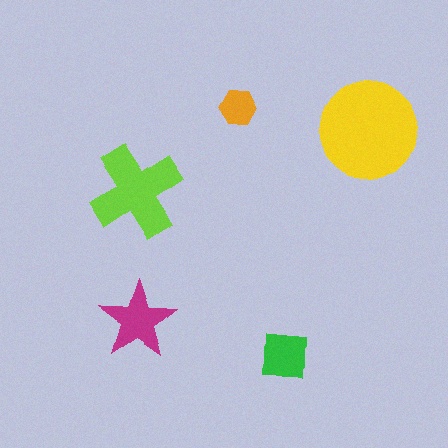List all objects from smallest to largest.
The orange hexagon, the green square, the magenta star, the lime cross, the yellow circle.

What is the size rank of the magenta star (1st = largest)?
3rd.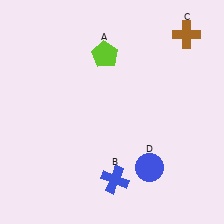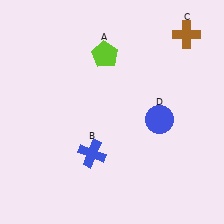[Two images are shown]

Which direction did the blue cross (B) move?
The blue cross (B) moved up.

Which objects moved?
The objects that moved are: the blue cross (B), the blue circle (D).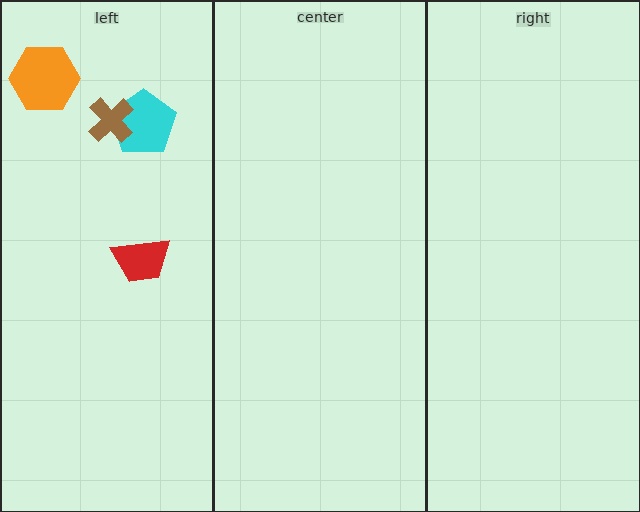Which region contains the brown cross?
The left region.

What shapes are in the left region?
The cyan pentagon, the red trapezoid, the orange hexagon, the brown cross.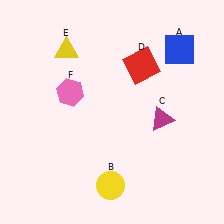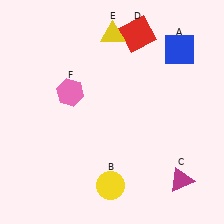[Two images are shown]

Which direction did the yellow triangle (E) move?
The yellow triangle (E) moved right.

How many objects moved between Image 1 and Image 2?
3 objects moved between the two images.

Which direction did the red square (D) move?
The red square (D) moved up.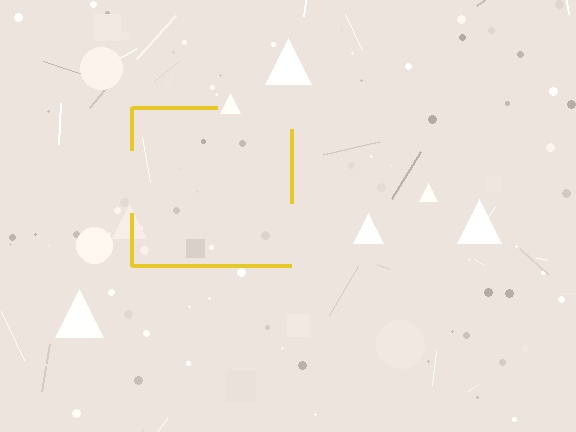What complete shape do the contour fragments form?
The contour fragments form a square.